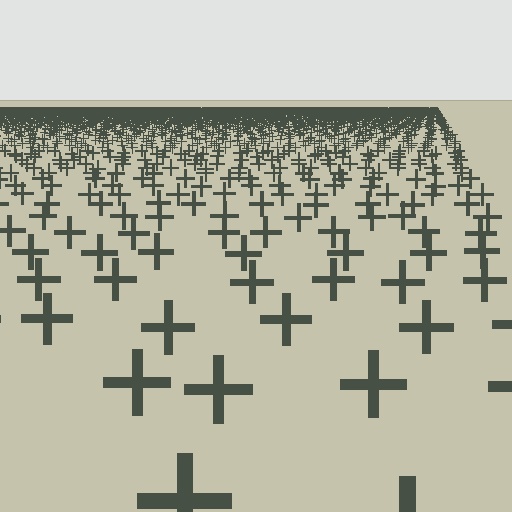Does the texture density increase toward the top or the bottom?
Density increases toward the top.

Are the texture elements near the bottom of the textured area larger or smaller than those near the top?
Larger. Near the bottom, elements are closer to the viewer and appear at a bigger on-screen size.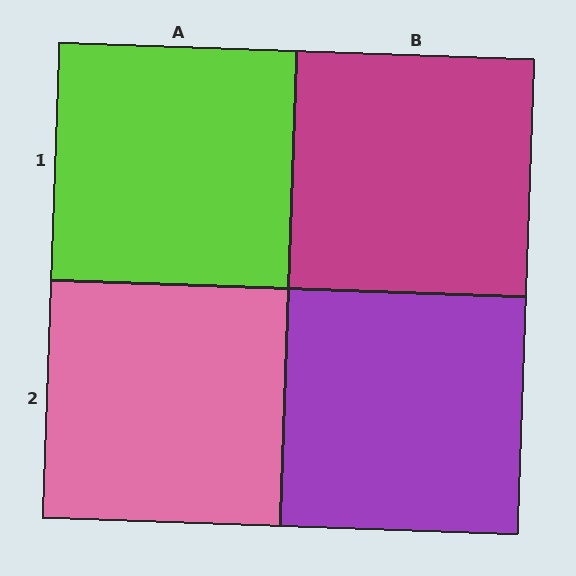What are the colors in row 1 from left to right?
Lime, magenta.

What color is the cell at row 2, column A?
Pink.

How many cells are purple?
1 cell is purple.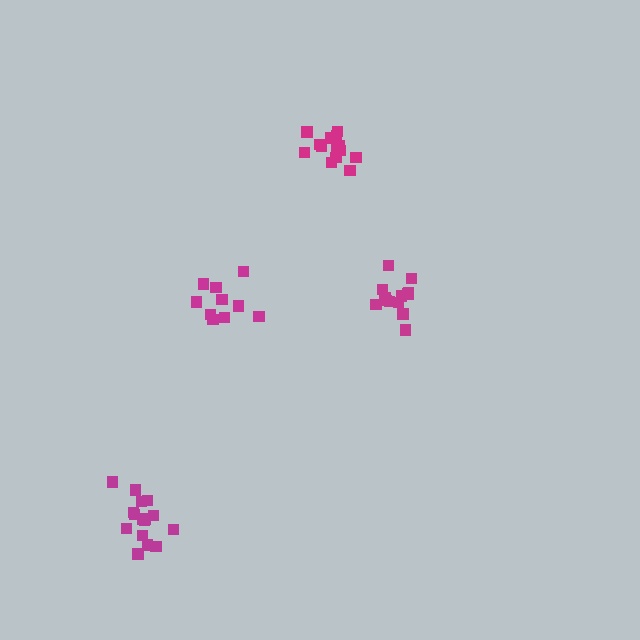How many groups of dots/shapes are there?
There are 4 groups.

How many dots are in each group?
Group 1: 10 dots, Group 2: 14 dots, Group 3: 14 dots, Group 4: 16 dots (54 total).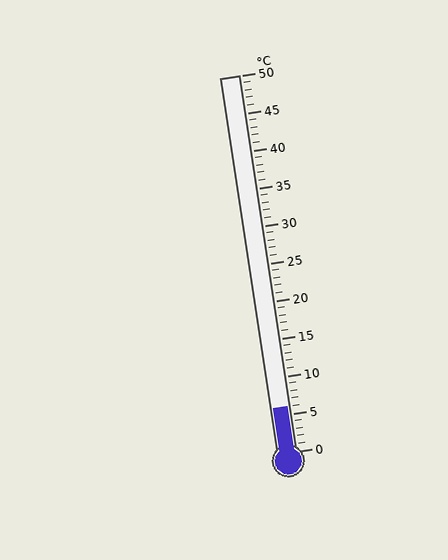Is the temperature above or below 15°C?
The temperature is below 15°C.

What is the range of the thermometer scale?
The thermometer scale ranges from 0°C to 50°C.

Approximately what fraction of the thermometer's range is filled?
The thermometer is filled to approximately 10% of its range.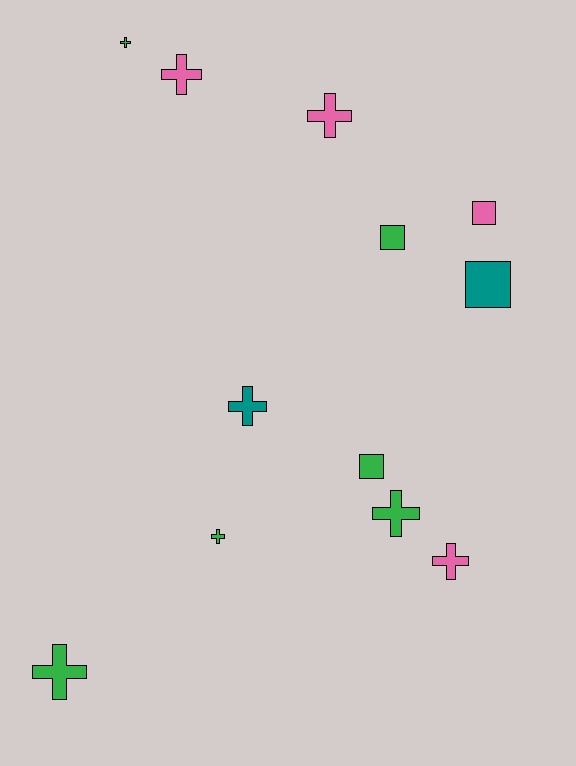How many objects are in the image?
There are 12 objects.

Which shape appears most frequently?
Cross, with 8 objects.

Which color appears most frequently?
Green, with 6 objects.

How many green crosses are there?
There are 4 green crosses.